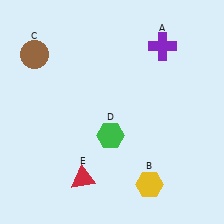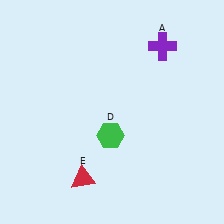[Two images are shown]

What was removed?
The yellow hexagon (B), the brown circle (C) were removed in Image 2.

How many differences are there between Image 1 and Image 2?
There are 2 differences between the two images.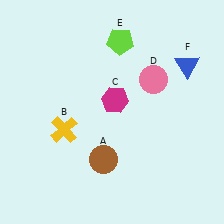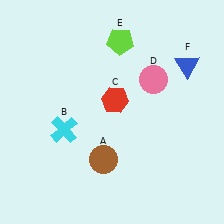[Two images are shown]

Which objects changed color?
B changed from yellow to cyan. C changed from magenta to red.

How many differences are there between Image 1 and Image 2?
There are 2 differences between the two images.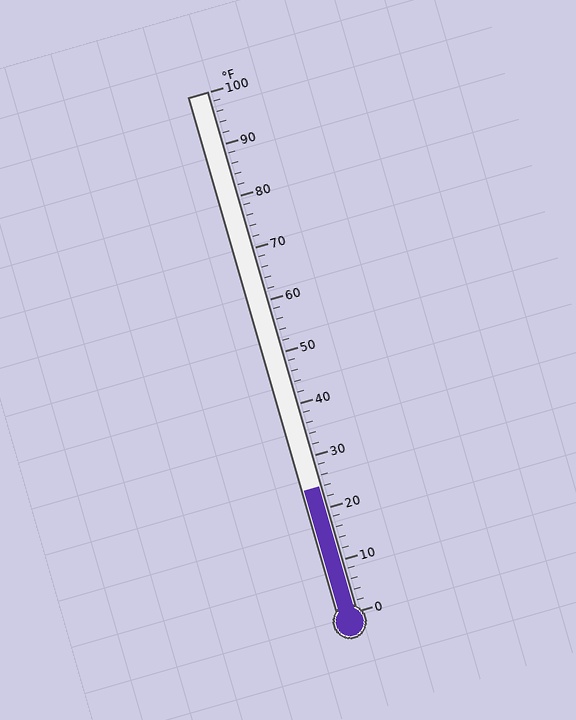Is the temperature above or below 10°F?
The temperature is above 10°F.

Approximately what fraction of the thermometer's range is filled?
The thermometer is filled to approximately 25% of its range.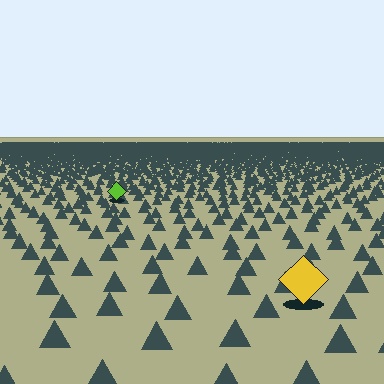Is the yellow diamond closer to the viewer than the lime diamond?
Yes. The yellow diamond is closer — you can tell from the texture gradient: the ground texture is coarser near it.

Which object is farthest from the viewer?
The lime diamond is farthest from the viewer. It appears smaller and the ground texture around it is denser.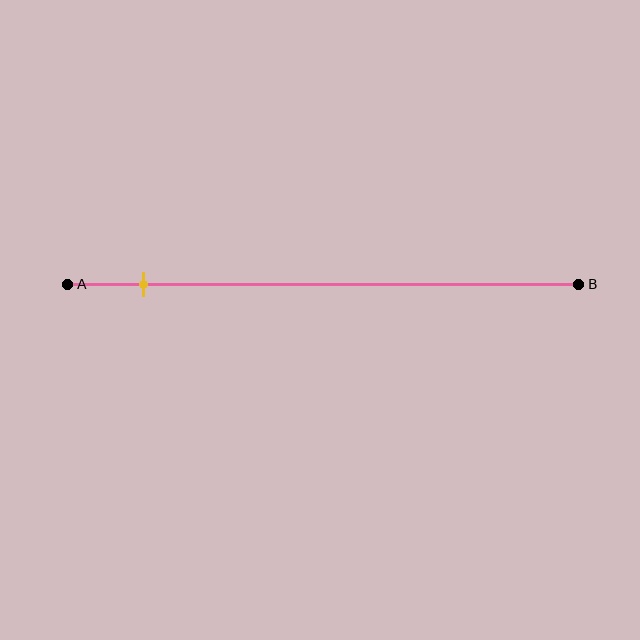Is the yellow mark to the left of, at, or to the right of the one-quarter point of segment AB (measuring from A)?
The yellow mark is to the left of the one-quarter point of segment AB.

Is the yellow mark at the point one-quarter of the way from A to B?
No, the mark is at about 15% from A, not at the 25% one-quarter point.